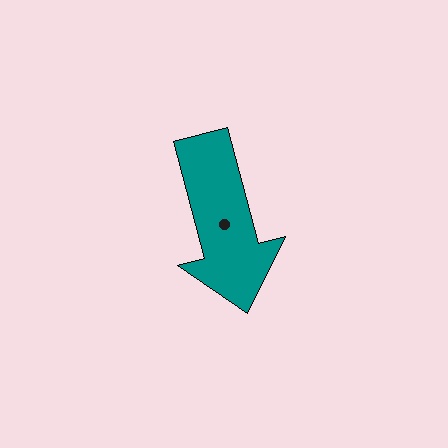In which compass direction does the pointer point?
South.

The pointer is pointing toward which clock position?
Roughly 6 o'clock.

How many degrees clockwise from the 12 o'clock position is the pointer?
Approximately 165 degrees.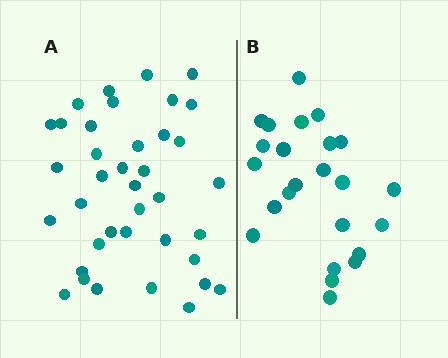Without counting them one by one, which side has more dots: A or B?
Region A (the left region) has more dots.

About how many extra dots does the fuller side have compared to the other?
Region A has approximately 15 more dots than region B.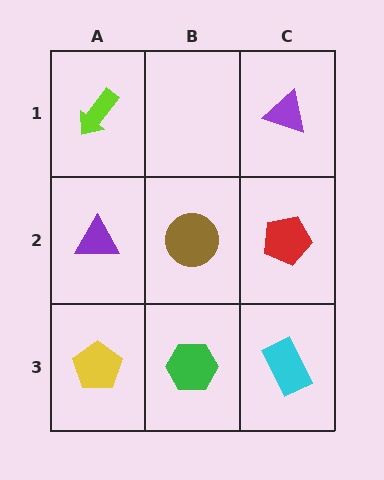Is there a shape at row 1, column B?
No, that cell is empty.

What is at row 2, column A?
A purple triangle.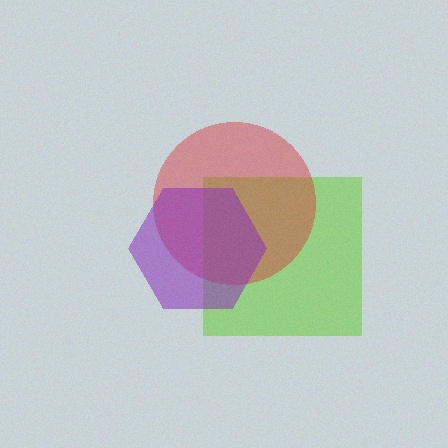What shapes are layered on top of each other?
The layered shapes are: a lime square, a red circle, a purple hexagon.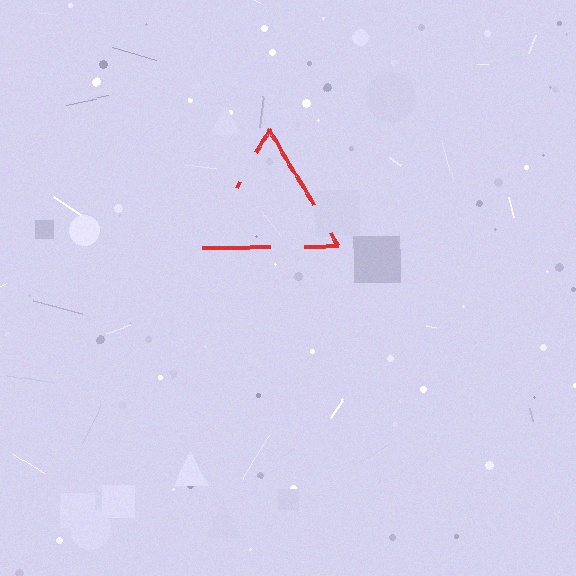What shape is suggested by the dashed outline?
The dashed outline suggests a triangle.